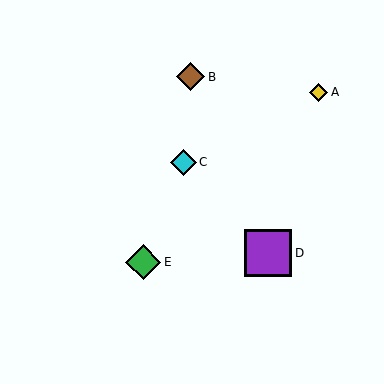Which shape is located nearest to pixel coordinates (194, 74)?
The brown diamond (labeled B) at (190, 77) is nearest to that location.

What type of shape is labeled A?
Shape A is a yellow diamond.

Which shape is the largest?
The purple square (labeled D) is the largest.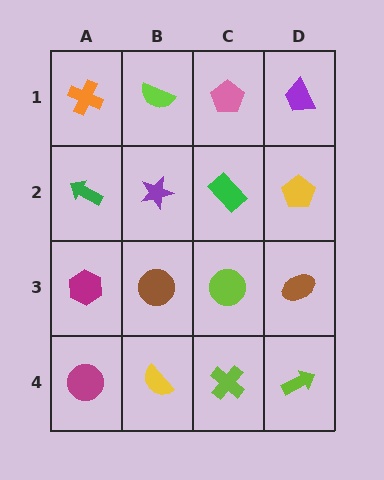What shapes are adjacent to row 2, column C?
A pink pentagon (row 1, column C), a lime circle (row 3, column C), a purple star (row 2, column B), a yellow pentagon (row 2, column D).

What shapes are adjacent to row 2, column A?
An orange cross (row 1, column A), a magenta hexagon (row 3, column A), a purple star (row 2, column B).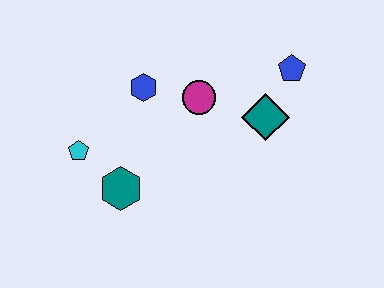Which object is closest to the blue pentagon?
The teal diamond is closest to the blue pentagon.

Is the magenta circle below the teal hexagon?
No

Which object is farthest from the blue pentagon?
The cyan pentagon is farthest from the blue pentagon.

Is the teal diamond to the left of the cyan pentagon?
No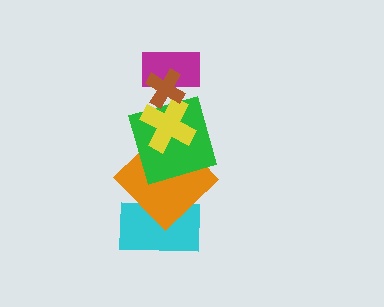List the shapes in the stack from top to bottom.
From top to bottom: the brown cross, the magenta rectangle, the yellow cross, the green square, the orange diamond, the cyan rectangle.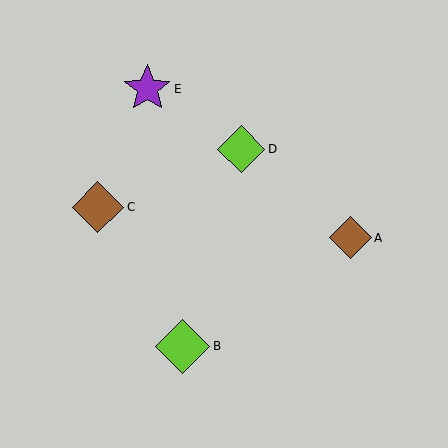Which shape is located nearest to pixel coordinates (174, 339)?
The lime diamond (labeled B) at (183, 346) is nearest to that location.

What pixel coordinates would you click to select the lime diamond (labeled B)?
Click at (183, 346) to select the lime diamond B.